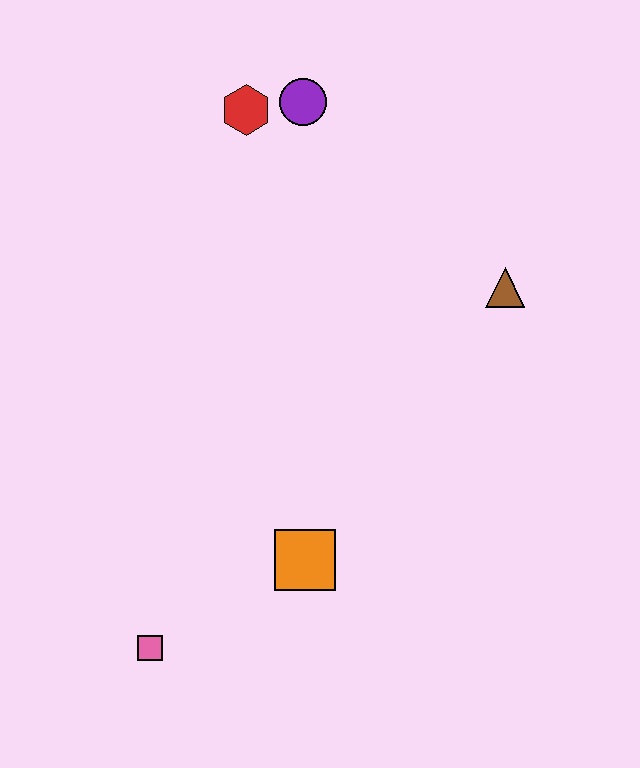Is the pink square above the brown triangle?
No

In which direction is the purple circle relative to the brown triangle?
The purple circle is to the left of the brown triangle.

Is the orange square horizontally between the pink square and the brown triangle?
Yes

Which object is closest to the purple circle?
The red hexagon is closest to the purple circle.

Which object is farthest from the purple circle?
The pink square is farthest from the purple circle.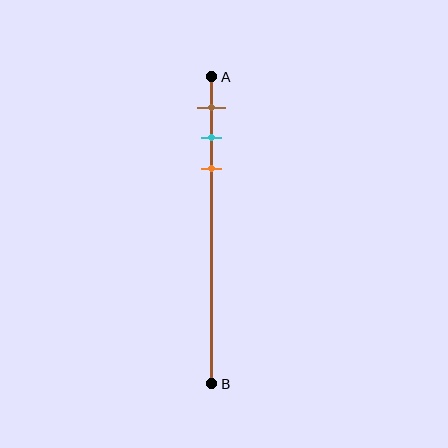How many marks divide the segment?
There are 3 marks dividing the segment.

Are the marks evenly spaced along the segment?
Yes, the marks are approximately evenly spaced.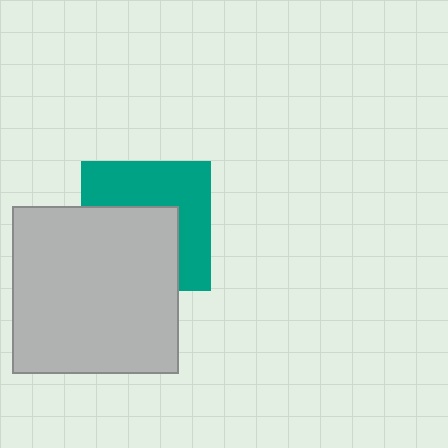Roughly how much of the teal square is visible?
About half of it is visible (roughly 50%).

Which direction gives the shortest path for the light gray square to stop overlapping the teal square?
Moving toward the lower-left gives the shortest separation.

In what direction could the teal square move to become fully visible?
The teal square could move toward the upper-right. That would shift it out from behind the light gray square entirely.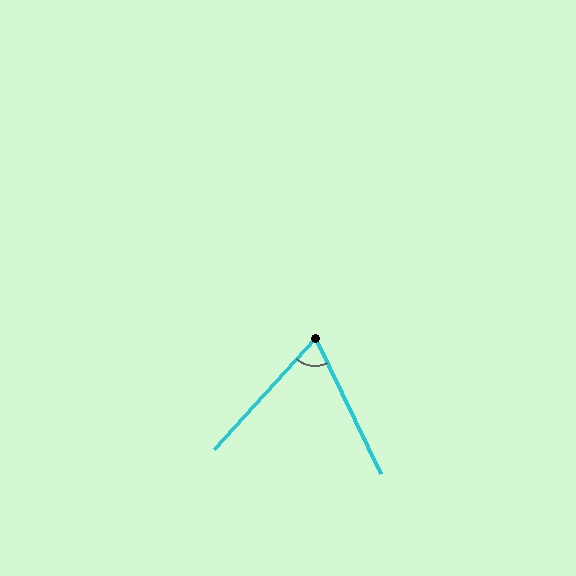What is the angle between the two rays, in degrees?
Approximately 68 degrees.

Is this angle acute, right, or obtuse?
It is acute.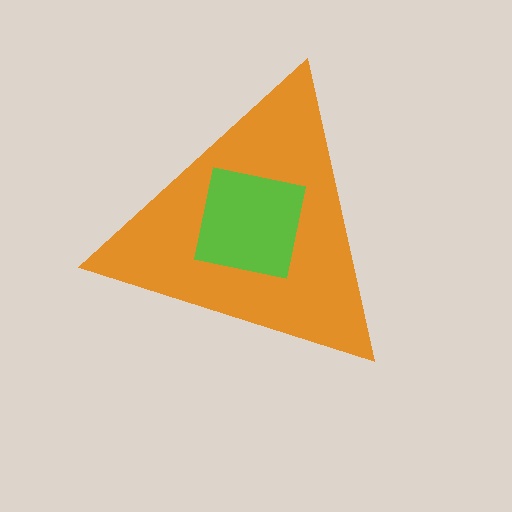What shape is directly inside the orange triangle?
The lime square.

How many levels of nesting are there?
2.